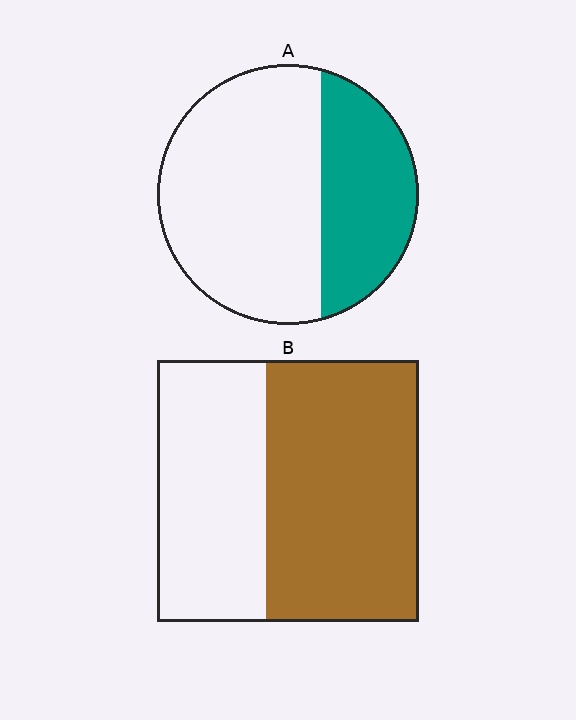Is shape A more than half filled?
No.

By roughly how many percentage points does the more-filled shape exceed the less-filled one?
By roughly 25 percentage points (B over A).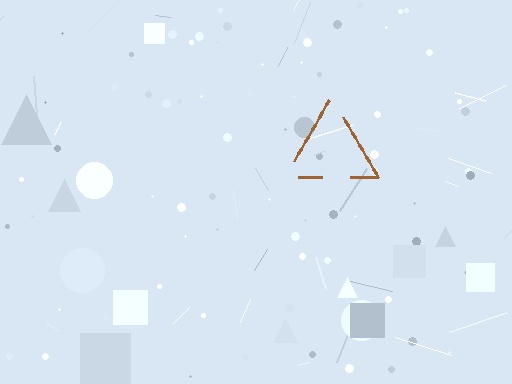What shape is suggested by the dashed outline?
The dashed outline suggests a triangle.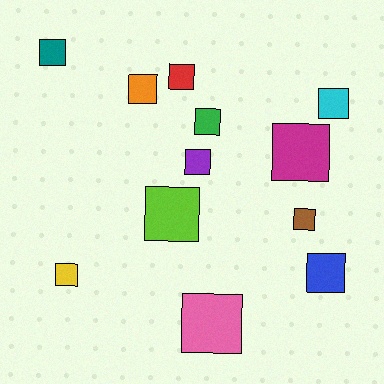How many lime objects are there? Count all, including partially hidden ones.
There is 1 lime object.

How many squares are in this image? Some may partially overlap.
There are 12 squares.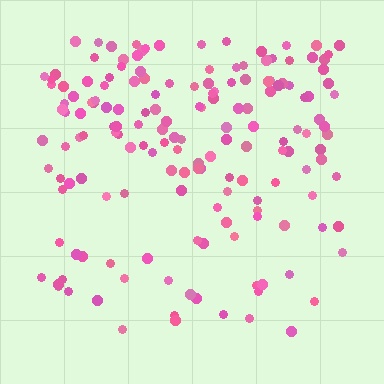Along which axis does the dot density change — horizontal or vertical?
Vertical.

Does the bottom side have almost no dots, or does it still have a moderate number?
Still a moderate number, just noticeably fewer than the top.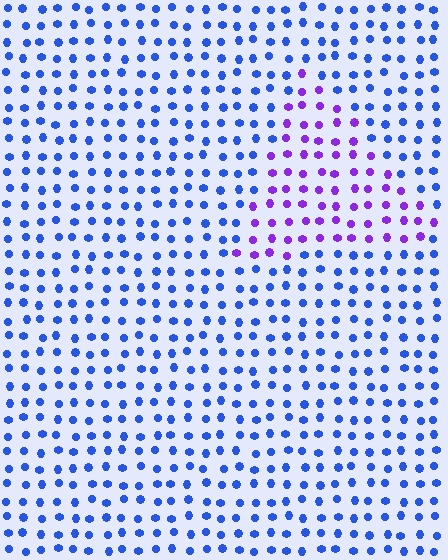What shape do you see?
I see a triangle.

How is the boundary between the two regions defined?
The boundary is defined purely by a slight shift in hue (about 48 degrees). Spacing, size, and orientation are identical on both sides.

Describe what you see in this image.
The image is filled with small blue elements in a uniform arrangement. A triangle-shaped region is visible where the elements are tinted to a slightly different hue, forming a subtle color boundary.